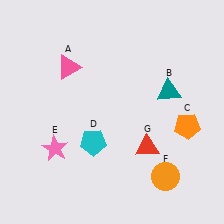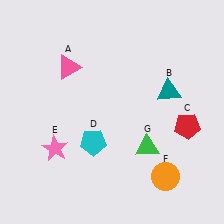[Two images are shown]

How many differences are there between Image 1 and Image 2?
There are 2 differences between the two images.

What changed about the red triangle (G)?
In Image 1, G is red. In Image 2, it changed to green.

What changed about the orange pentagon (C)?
In Image 1, C is orange. In Image 2, it changed to red.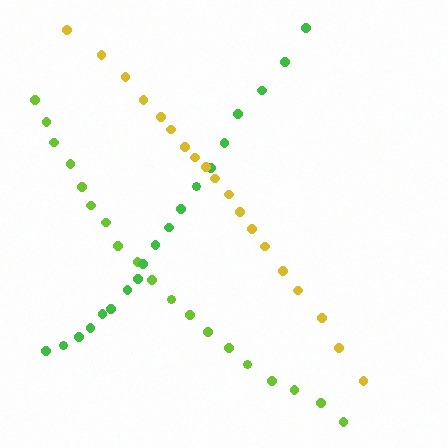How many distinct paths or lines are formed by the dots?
There are 3 distinct paths.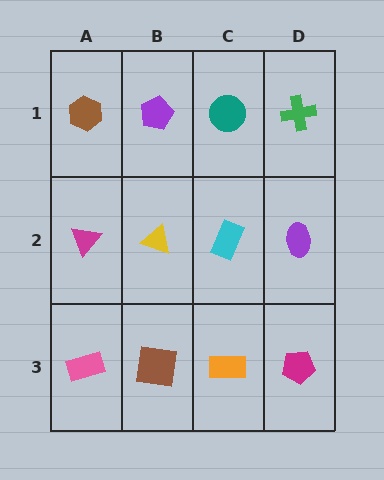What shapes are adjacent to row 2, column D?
A green cross (row 1, column D), a magenta pentagon (row 3, column D), a cyan rectangle (row 2, column C).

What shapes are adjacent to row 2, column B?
A purple pentagon (row 1, column B), a brown square (row 3, column B), a magenta triangle (row 2, column A), a cyan rectangle (row 2, column C).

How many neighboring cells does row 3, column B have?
3.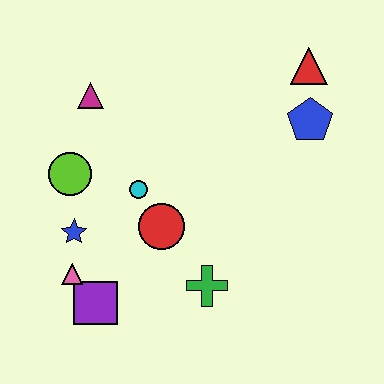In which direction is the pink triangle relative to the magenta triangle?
The pink triangle is below the magenta triangle.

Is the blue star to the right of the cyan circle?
No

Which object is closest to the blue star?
The pink triangle is closest to the blue star.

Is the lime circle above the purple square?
Yes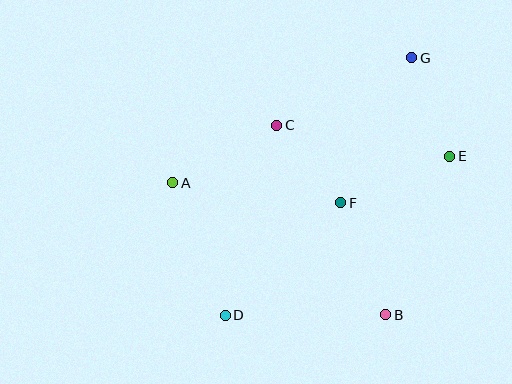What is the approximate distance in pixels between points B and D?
The distance between B and D is approximately 160 pixels.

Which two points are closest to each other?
Points C and F are closest to each other.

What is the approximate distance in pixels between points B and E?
The distance between B and E is approximately 171 pixels.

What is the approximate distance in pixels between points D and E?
The distance between D and E is approximately 275 pixels.